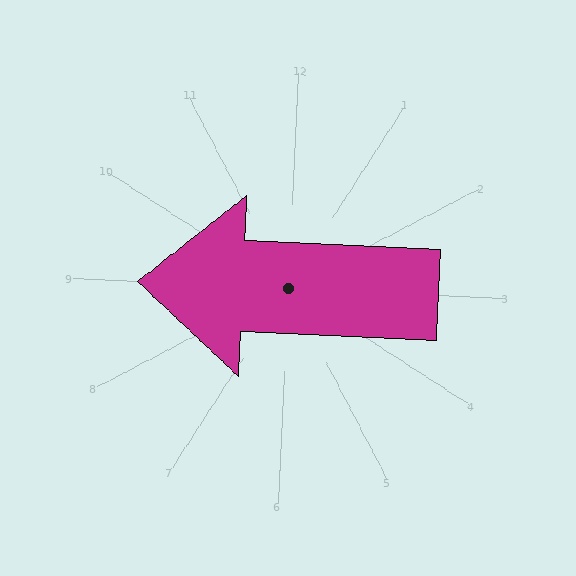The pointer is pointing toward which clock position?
Roughly 9 o'clock.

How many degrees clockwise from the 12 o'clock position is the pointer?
Approximately 270 degrees.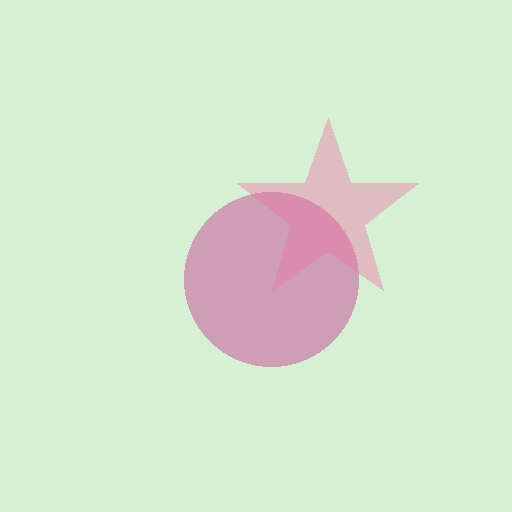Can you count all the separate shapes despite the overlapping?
Yes, there are 2 separate shapes.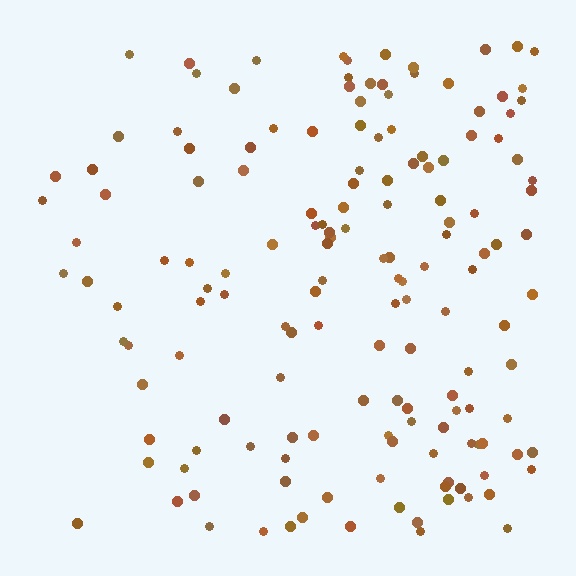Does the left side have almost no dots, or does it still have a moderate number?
Still a moderate number, just noticeably fewer than the right.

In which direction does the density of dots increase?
From left to right, with the right side densest.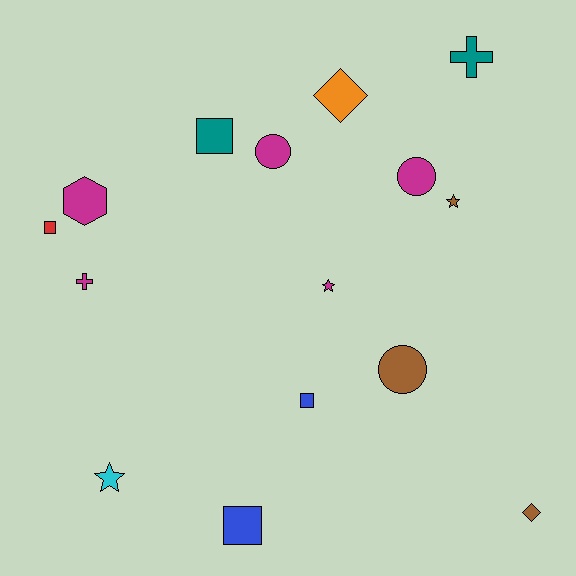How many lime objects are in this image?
There are no lime objects.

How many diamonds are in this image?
There are 2 diamonds.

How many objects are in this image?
There are 15 objects.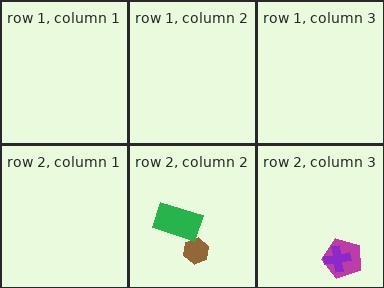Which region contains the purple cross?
The row 2, column 3 region.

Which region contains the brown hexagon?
The row 2, column 2 region.